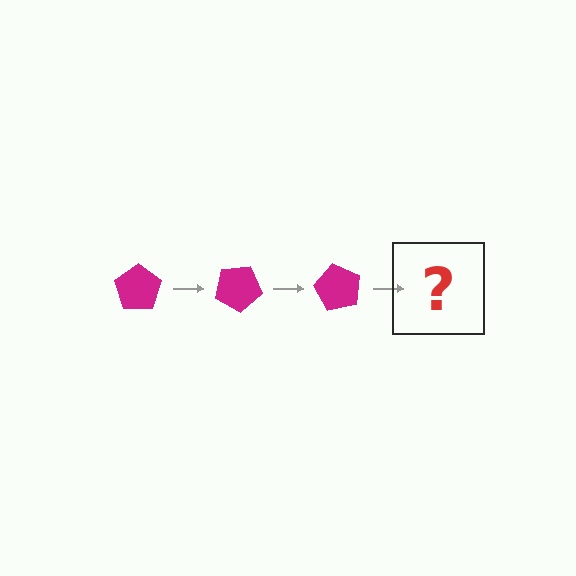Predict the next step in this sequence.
The next step is a magenta pentagon rotated 90 degrees.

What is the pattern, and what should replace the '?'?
The pattern is that the pentagon rotates 30 degrees each step. The '?' should be a magenta pentagon rotated 90 degrees.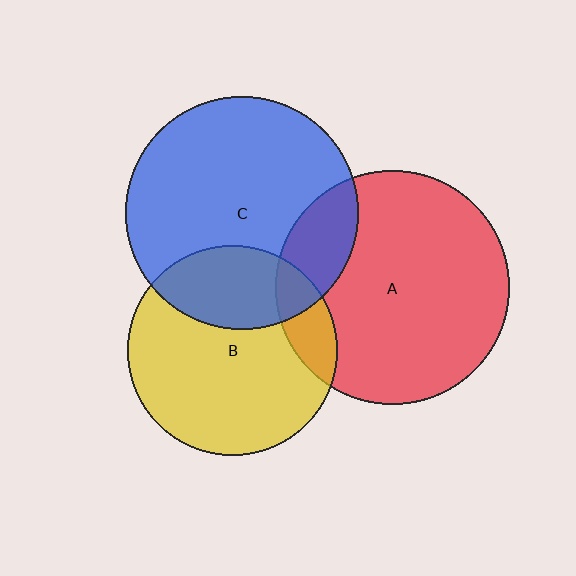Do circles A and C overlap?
Yes.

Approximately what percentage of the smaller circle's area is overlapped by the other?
Approximately 15%.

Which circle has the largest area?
Circle A (red).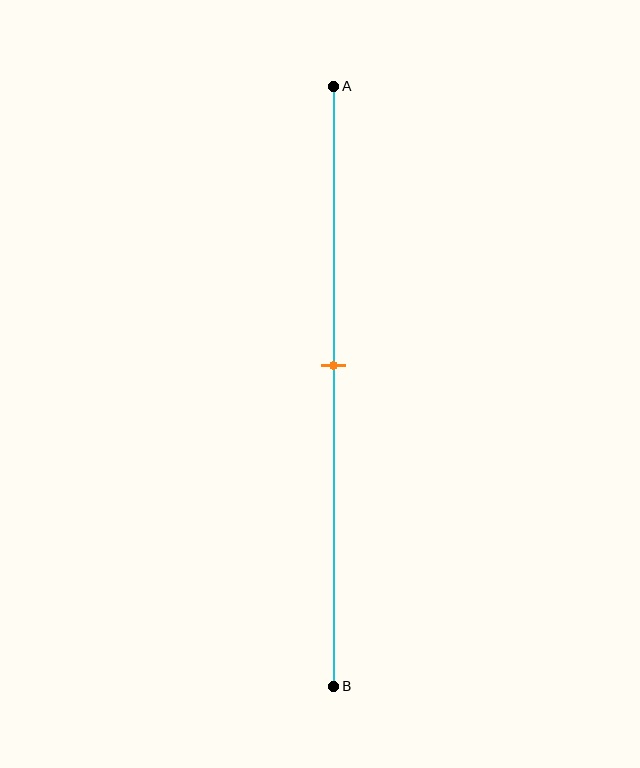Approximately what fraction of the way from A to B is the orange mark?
The orange mark is approximately 45% of the way from A to B.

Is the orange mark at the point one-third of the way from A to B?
No, the mark is at about 45% from A, not at the 33% one-third point.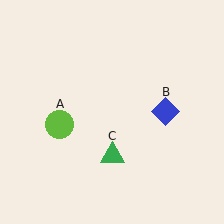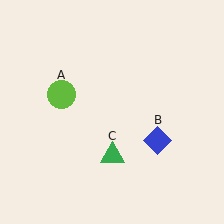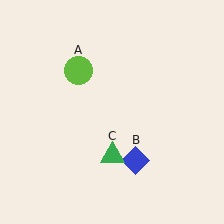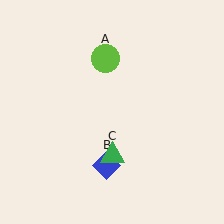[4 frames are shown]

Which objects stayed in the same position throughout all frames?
Green triangle (object C) remained stationary.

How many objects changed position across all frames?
2 objects changed position: lime circle (object A), blue diamond (object B).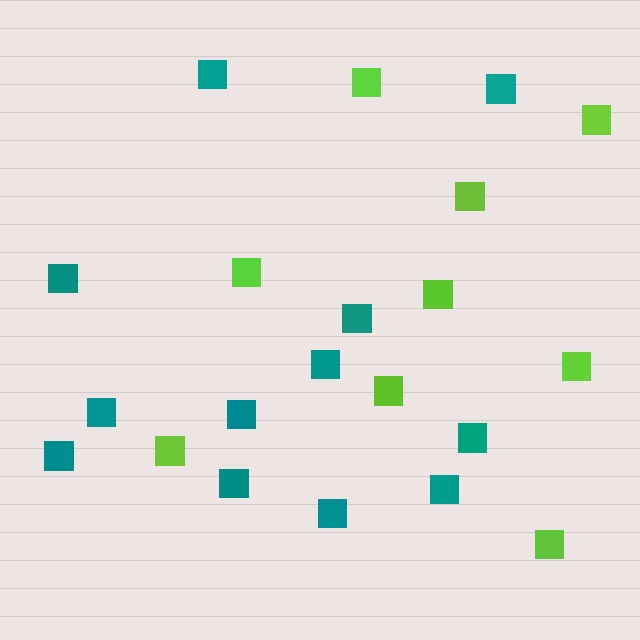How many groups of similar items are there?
There are 2 groups: one group of teal squares (12) and one group of lime squares (9).